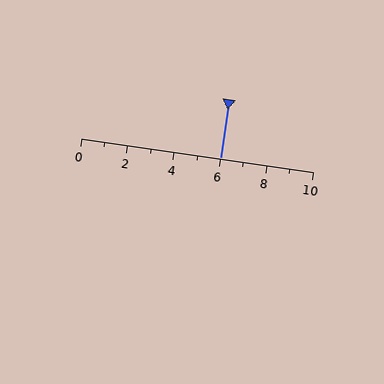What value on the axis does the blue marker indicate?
The marker indicates approximately 6.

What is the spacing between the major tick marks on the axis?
The major ticks are spaced 2 apart.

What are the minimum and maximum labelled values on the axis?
The axis runs from 0 to 10.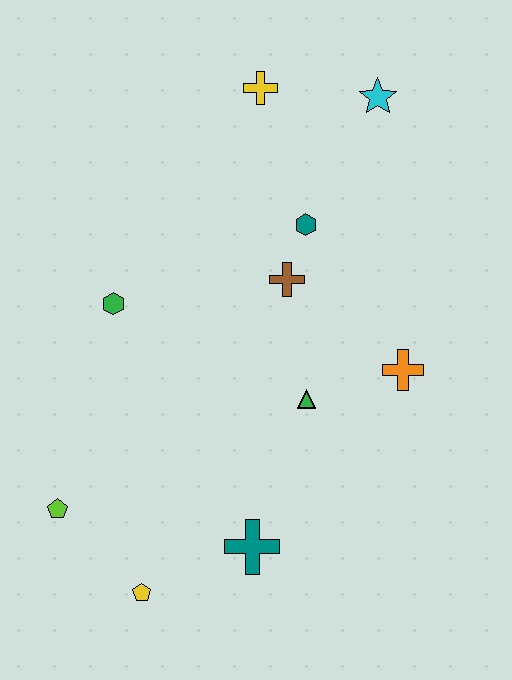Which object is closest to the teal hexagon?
The brown cross is closest to the teal hexagon.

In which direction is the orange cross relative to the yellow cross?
The orange cross is below the yellow cross.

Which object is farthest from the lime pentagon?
The cyan star is farthest from the lime pentagon.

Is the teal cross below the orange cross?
Yes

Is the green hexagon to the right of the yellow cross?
No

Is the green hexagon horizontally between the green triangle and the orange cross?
No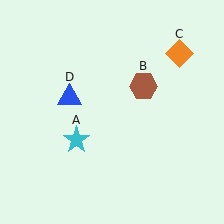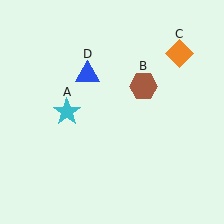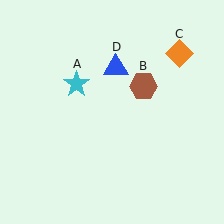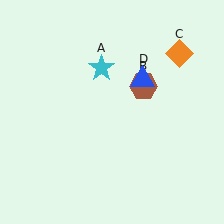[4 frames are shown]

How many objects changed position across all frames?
2 objects changed position: cyan star (object A), blue triangle (object D).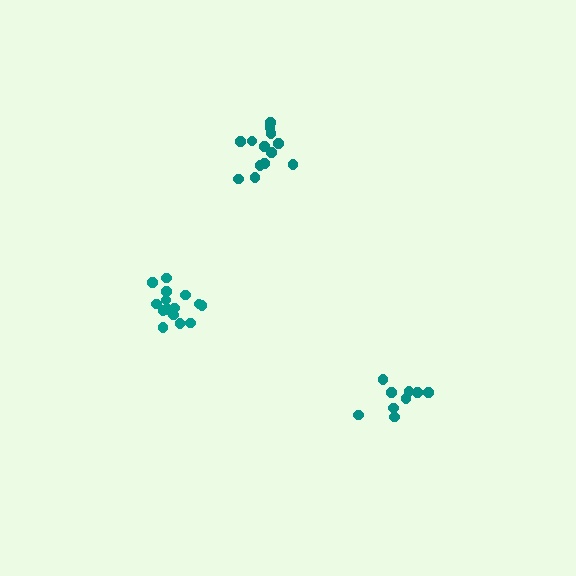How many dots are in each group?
Group 1: 13 dots, Group 2: 9 dots, Group 3: 15 dots (37 total).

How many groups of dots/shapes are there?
There are 3 groups.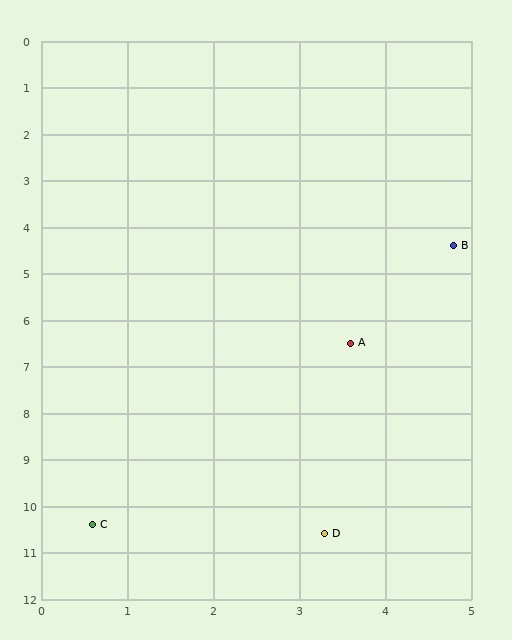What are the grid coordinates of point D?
Point D is at approximately (3.3, 10.6).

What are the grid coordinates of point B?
Point B is at approximately (4.8, 4.4).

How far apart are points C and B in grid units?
Points C and B are about 7.3 grid units apart.